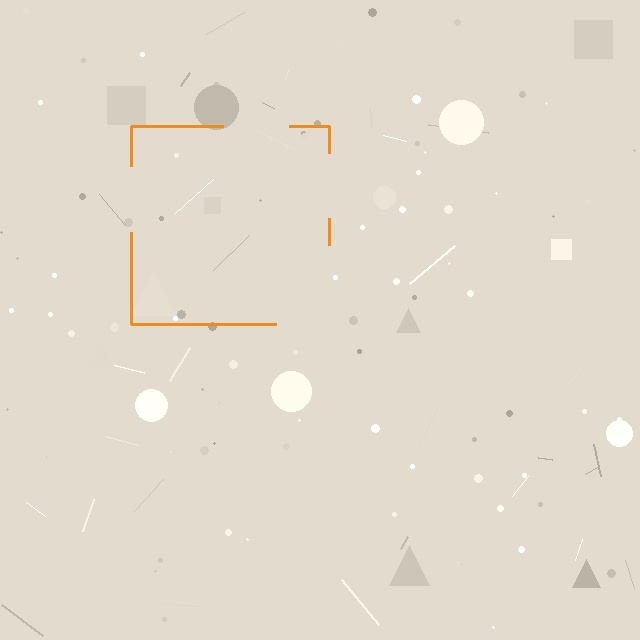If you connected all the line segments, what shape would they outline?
They would outline a square.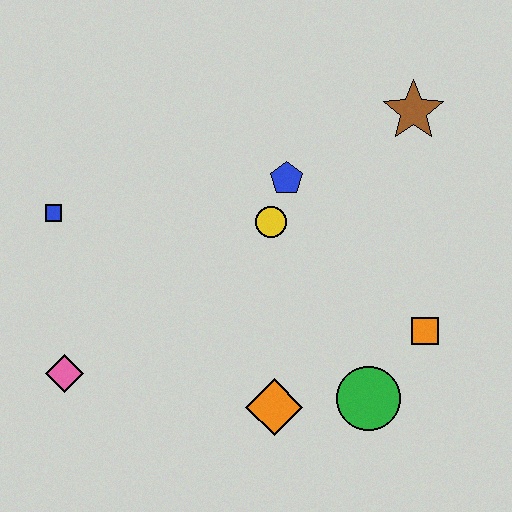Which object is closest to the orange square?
The green circle is closest to the orange square.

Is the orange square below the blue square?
Yes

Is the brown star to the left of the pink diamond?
No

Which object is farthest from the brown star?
The pink diamond is farthest from the brown star.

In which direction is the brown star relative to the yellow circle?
The brown star is to the right of the yellow circle.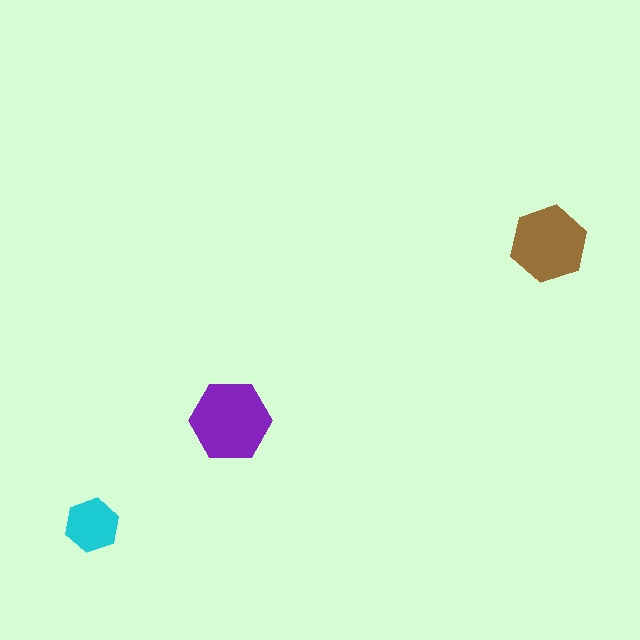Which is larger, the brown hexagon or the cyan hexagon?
The brown one.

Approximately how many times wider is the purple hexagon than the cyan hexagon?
About 1.5 times wider.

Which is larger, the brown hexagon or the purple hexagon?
The purple one.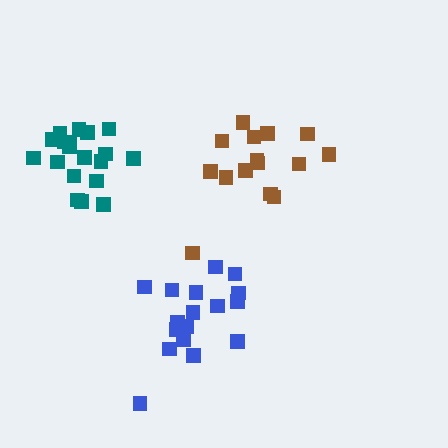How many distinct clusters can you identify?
There are 3 distinct clusters.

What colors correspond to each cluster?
The clusters are colored: blue, brown, teal.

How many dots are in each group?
Group 1: 17 dots, Group 2: 15 dots, Group 3: 19 dots (51 total).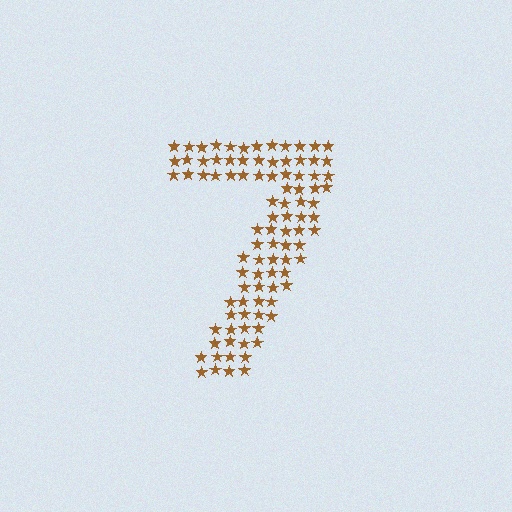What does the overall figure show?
The overall figure shows the digit 7.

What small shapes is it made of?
It is made of small stars.